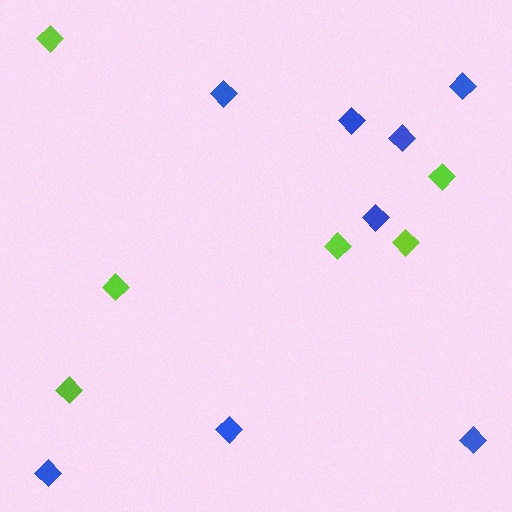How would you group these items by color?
There are 2 groups: one group of lime diamonds (6) and one group of blue diamonds (8).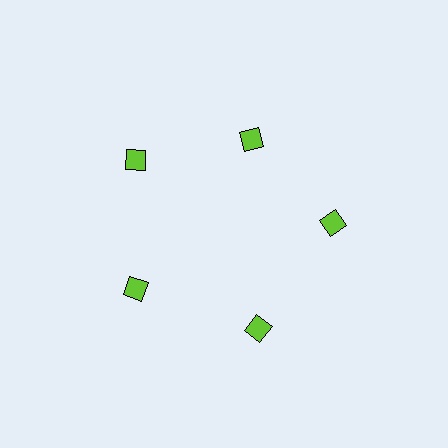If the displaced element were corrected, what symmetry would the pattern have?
It would have 5-fold rotational symmetry — the pattern would map onto itself every 72 degrees.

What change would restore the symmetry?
The symmetry would be restored by moving it outward, back onto the ring so that all 5 diamonds sit at equal angles and equal distance from the center.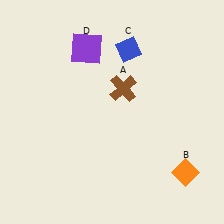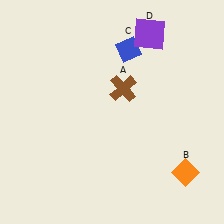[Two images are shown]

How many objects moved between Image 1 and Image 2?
1 object moved between the two images.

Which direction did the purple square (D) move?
The purple square (D) moved right.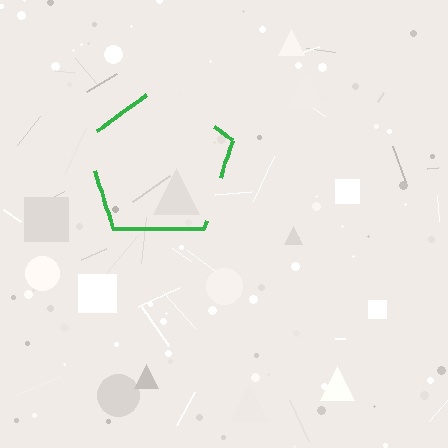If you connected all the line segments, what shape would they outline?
They would outline a pentagon.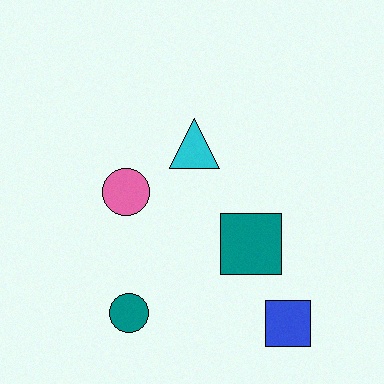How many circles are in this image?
There are 2 circles.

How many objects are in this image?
There are 5 objects.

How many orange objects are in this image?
There are no orange objects.